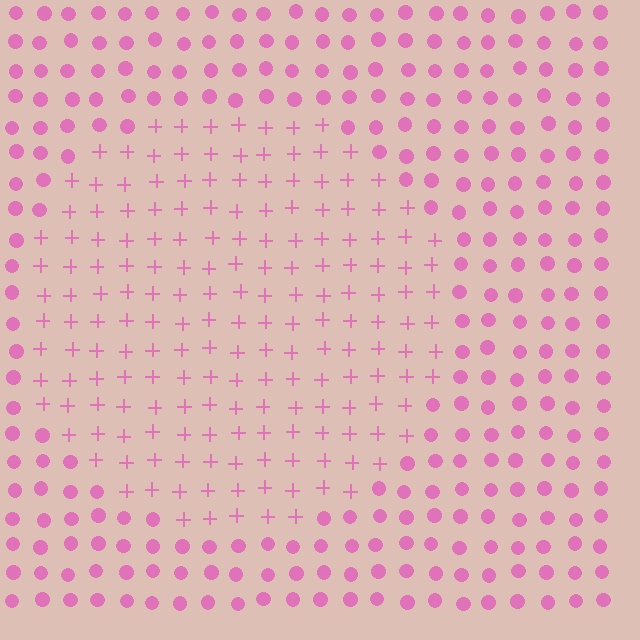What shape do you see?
I see a circle.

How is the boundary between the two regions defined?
The boundary is defined by a change in element shape: plus signs inside vs. circles outside. All elements share the same color and spacing.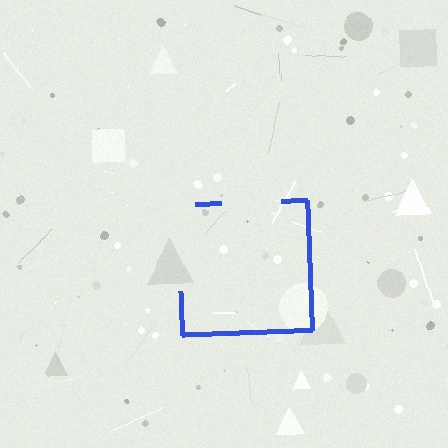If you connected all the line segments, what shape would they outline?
They would outline a square.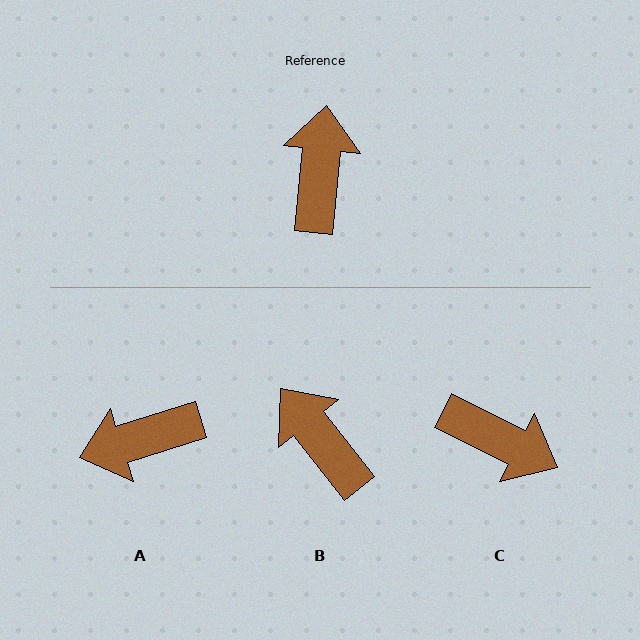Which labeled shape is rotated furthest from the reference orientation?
A, about 113 degrees away.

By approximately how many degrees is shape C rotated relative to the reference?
Approximately 111 degrees clockwise.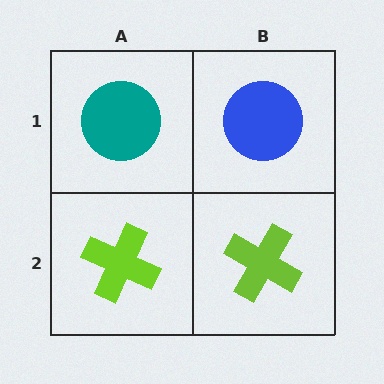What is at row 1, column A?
A teal circle.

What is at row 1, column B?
A blue circle.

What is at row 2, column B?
A lime cross.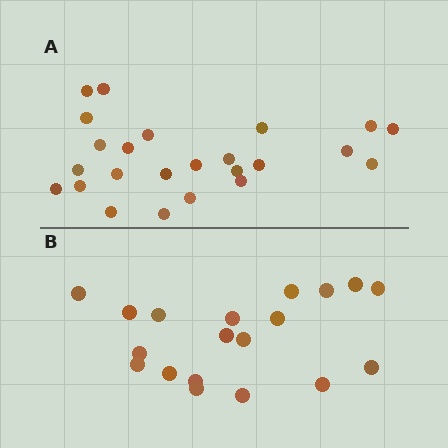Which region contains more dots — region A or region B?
Region A (the top region) has more dots.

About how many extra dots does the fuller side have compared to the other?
Region A has about 5 more dots than region B.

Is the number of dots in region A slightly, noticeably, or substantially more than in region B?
Region A has noticeably more, but not dramatically so. The ratio is roughly 1.3 to 1.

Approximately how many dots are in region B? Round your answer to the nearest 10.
About 20 dots. (The exact count is 19, which rounds to 20.)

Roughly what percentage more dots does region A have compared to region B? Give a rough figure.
About 25% more.